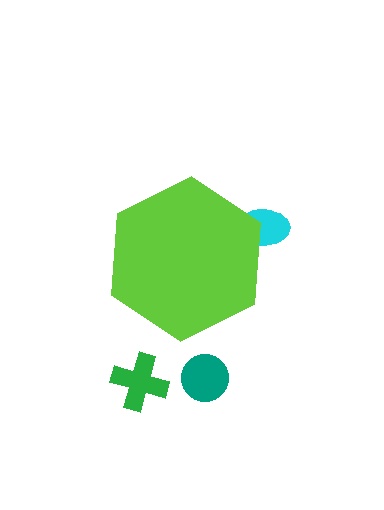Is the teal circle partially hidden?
No, the teal circle is fully visible.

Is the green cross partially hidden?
No, the green cross is fully visible.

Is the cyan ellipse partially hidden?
Yes, the cyan ellipse is partially hidden behind the lime hexagon.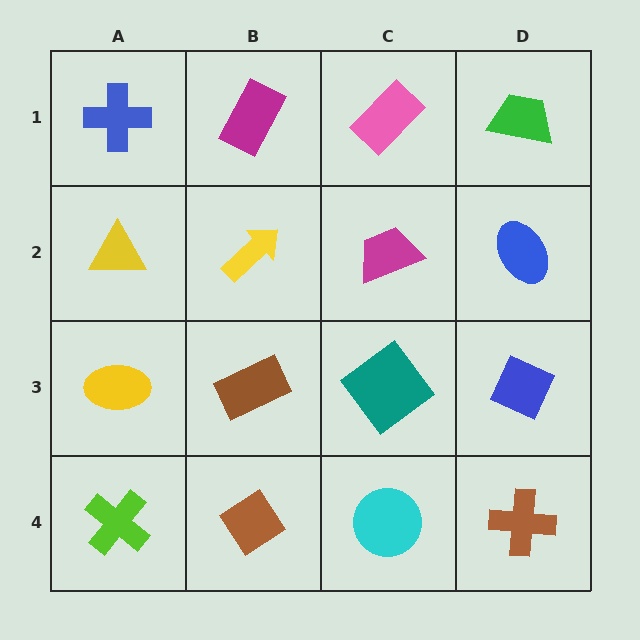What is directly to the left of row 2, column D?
A magenta trapezoid.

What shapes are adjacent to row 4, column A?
A yellow ellipse (row 3, column A), a brown diamond (row 4, column B).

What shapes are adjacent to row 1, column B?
A yellow arrow (row 2, column B), a blue cross (row 1, column A), a pink rectangle (row 1, column C).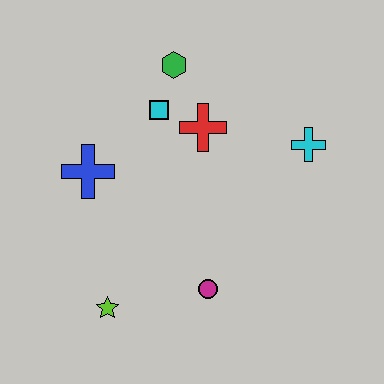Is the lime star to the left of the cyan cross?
Yes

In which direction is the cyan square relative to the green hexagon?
The cyan square is below the green hexagon.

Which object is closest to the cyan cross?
The red cross is closest to the cyan cross.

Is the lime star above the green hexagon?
No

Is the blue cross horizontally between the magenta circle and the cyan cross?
No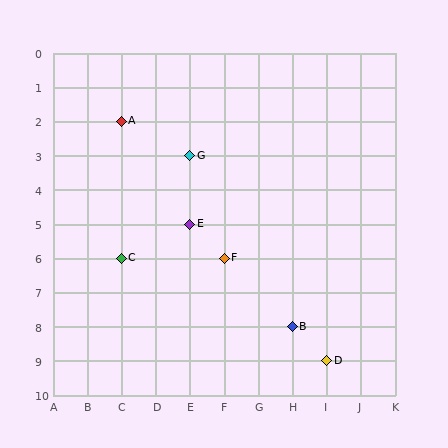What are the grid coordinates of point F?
Point F is at grid coordinates (F, 6).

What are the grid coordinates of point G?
Point G is at grid coordinates (E, 3).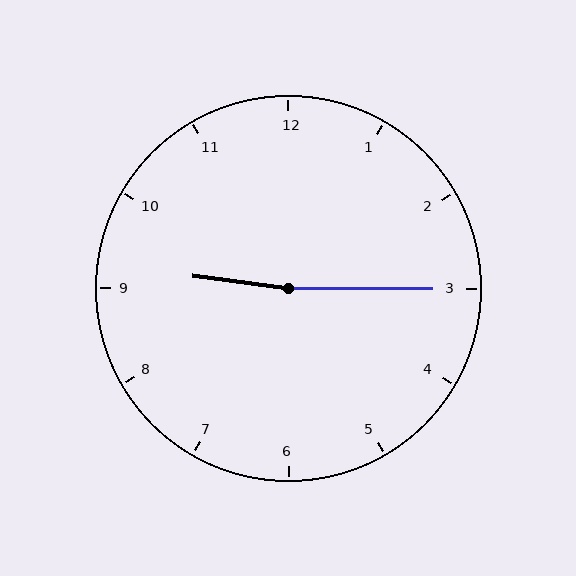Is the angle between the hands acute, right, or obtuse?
It is obtuse.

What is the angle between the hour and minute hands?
Approximately 172 degrees.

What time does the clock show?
9:15.